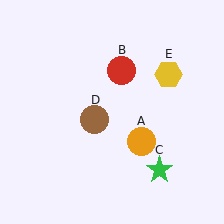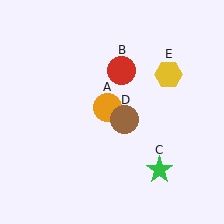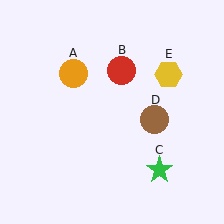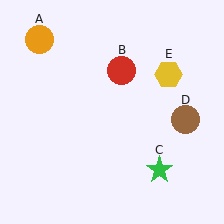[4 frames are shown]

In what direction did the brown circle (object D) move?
The brown circle (object D) moved right.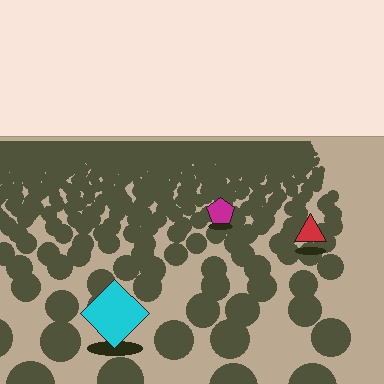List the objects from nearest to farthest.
From nearest to farthest: the cyan diamond, the red triangle, the magenta pentagon.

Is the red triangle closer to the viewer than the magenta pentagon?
Yes. The red triangle is closer — you can tell from the texture gradient: the ground texture is coarser near it.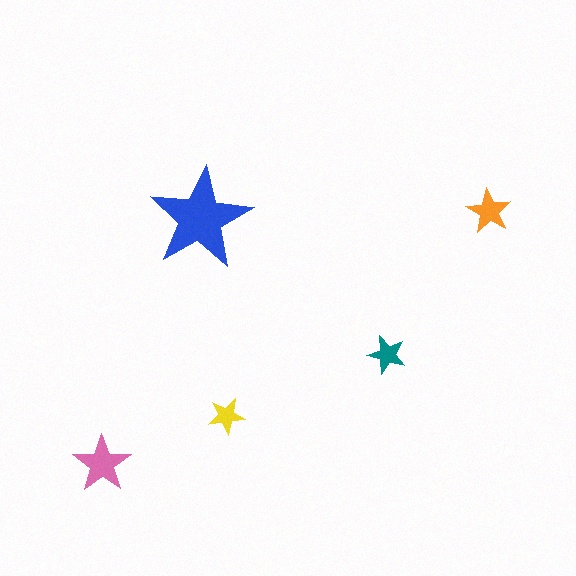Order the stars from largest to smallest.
the blue one, the pink one, the orange one, the teal one, the yellow one.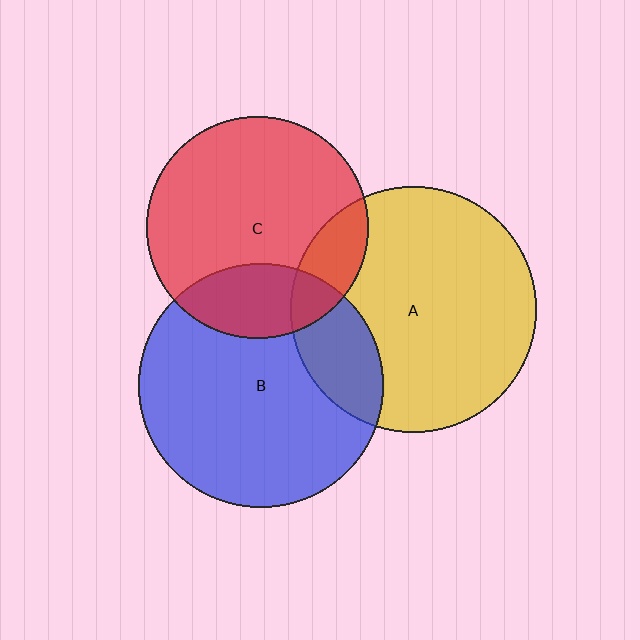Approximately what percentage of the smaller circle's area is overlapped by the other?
Approximately 15%.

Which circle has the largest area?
Circle A (yellow).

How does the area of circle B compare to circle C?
Approximately 1.2 times.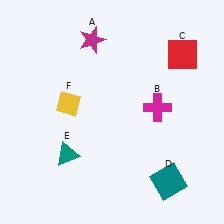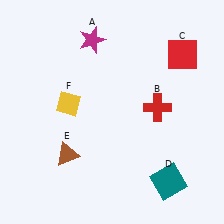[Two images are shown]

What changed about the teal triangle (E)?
In Image 1, E is teal. In Image 2, it changed to brown.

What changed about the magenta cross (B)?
In Image 1, B is magenta. In Image 2, it changed to red.